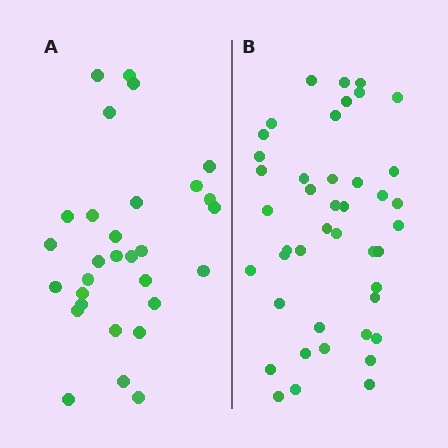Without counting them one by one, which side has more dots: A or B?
Region B (the right region) has more dots.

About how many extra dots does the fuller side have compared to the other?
Region B has approximately 15 more dots than region A.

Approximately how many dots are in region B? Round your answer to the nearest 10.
About 40 dots. (The exact count is 43, which rounds to 40.)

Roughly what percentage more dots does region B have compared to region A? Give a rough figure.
About 45% more.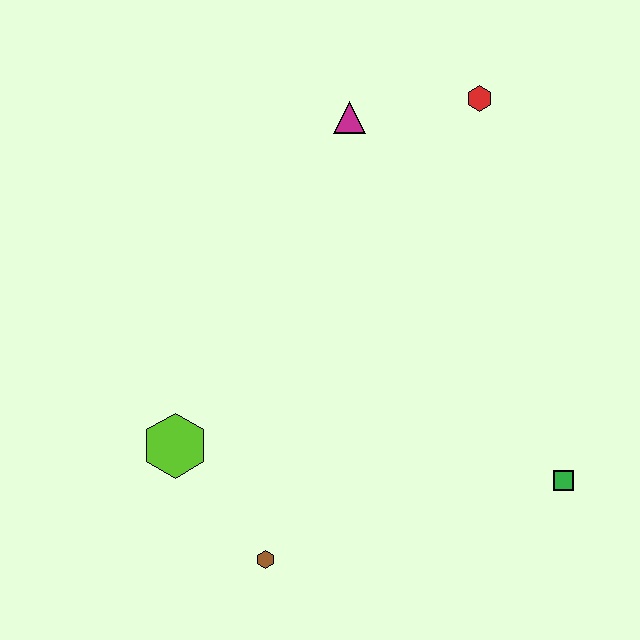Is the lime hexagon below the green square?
No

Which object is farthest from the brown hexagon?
The red hexagon is farthest from the brown hexagon.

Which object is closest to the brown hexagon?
The lime hexagon is closest to the brown hexagon.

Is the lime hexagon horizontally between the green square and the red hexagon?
No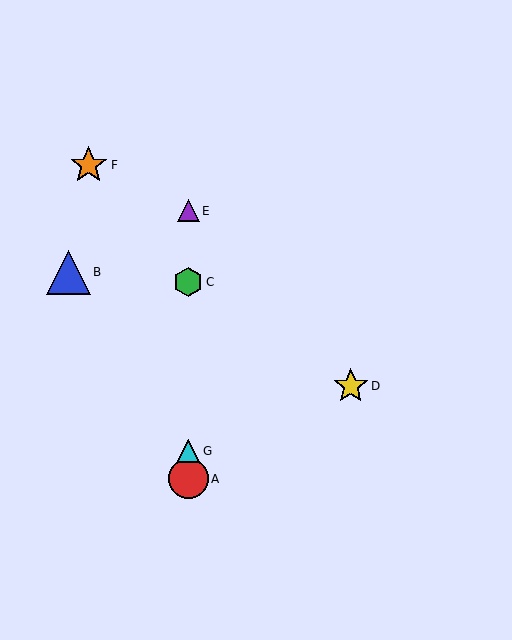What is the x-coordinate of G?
Object G is at x≈188.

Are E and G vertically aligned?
Yes, both are at x≈188.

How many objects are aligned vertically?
4 objects (A, C, E, G) are aligned vertically.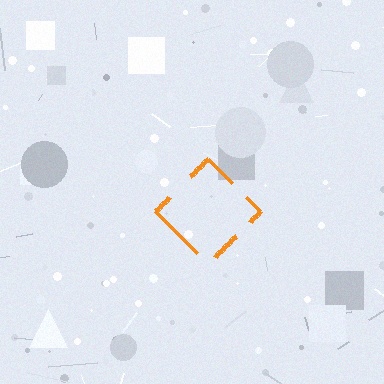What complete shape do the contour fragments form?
The contour fragments form a diamond.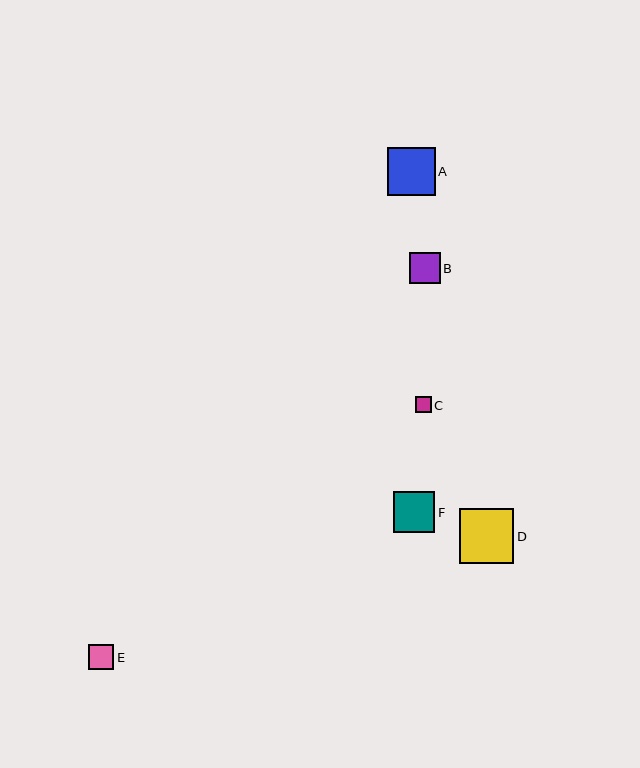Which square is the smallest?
Square C is the smallest with a size of approximately 16 pixels.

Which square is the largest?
Square D is the largest with a size of approximately 55 pixels.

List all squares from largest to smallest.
From largest to smallest: D, A, F, B, E, C.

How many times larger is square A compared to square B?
Square A is approximately 1.6 times the size of square B.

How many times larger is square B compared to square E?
Square B is approximately 1.3 times the size of square E.